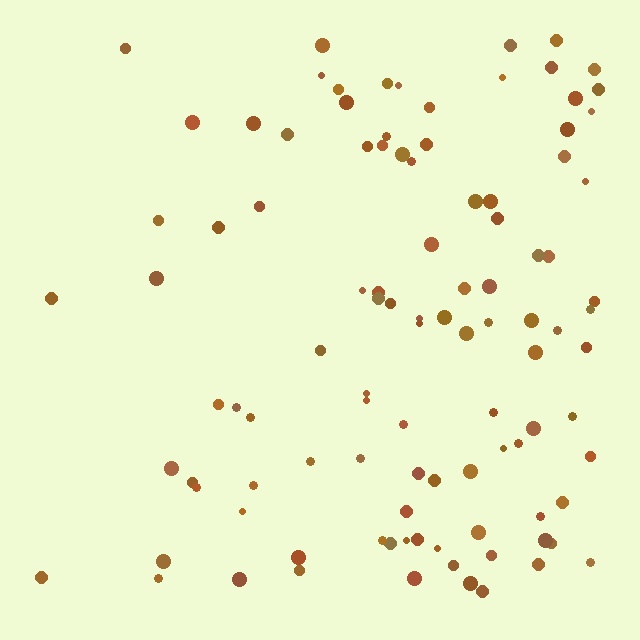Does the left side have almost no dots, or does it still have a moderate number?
Still a moderate number, just noticeably fewer than the right.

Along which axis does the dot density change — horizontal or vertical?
Horizontal.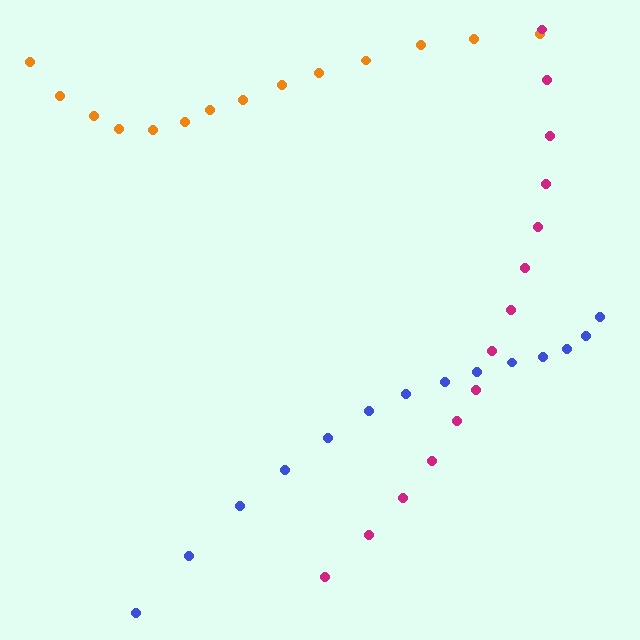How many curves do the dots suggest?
There are 3 distinct paths.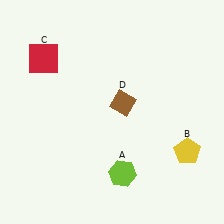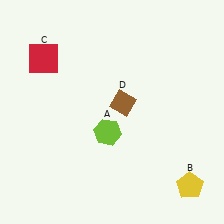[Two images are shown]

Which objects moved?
The objects that moved are: the lime hexagon (A), the yellow pentagon (B).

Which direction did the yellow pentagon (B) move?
The yellow pentagon (B) moved down.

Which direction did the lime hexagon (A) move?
The lime hexagon (A) moved up.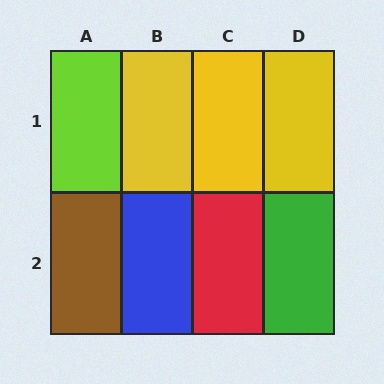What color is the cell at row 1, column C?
Yellow.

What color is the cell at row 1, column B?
Yellow.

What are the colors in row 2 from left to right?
Brown, blue, red, green.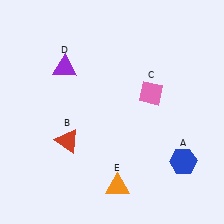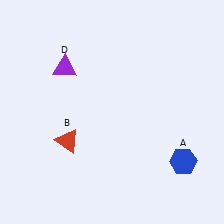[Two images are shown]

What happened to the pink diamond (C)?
The pink diamond (C) was removed in Image 2. It was in the top-right area of Image 1.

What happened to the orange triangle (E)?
The orange triangle (E) was removed in Image 2. It was in the bottom-right area of Image 1.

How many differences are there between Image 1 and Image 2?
There are 2 differences between the two images.